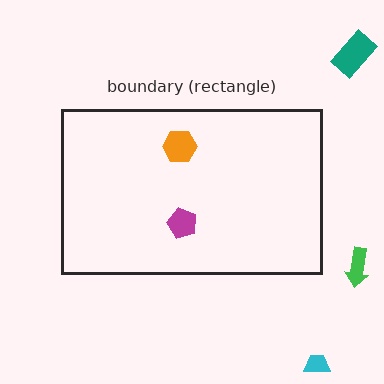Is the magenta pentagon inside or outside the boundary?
Inside.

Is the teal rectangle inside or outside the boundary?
Outside.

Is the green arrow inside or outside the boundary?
Outside.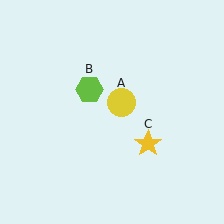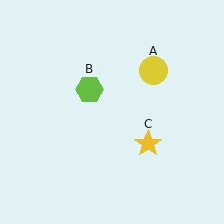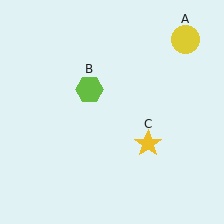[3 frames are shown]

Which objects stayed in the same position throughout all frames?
Lime hexagon (object B) and yellow star (object C) remained stationary.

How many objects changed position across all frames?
1 object changed position: yellow circle (object A).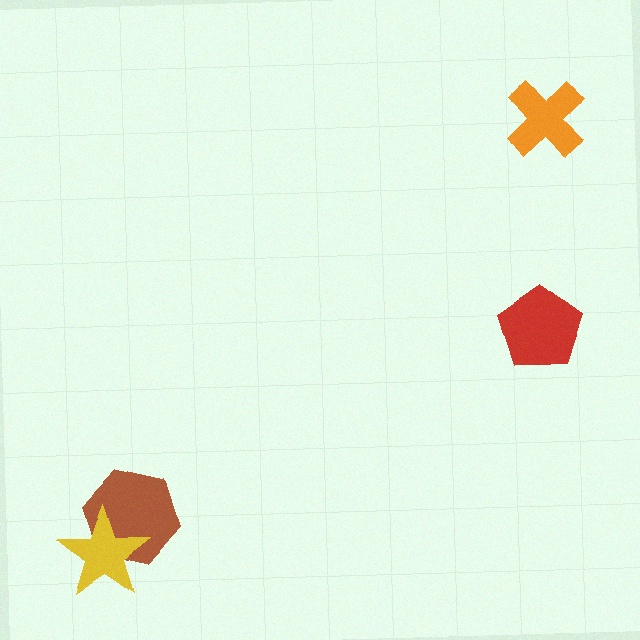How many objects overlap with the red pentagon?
0 objects overlap with the red pentagon.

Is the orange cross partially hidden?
No, no other shape covers it.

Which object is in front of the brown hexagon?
The yellow star is in front of the brown hexagon.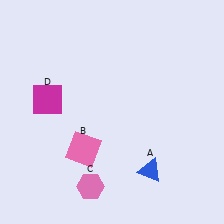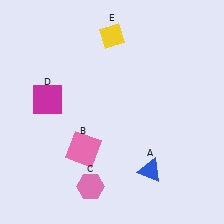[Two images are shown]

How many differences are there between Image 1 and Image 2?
There is 1 difference between the two images.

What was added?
A yellow diamond (E) was added in Image 2.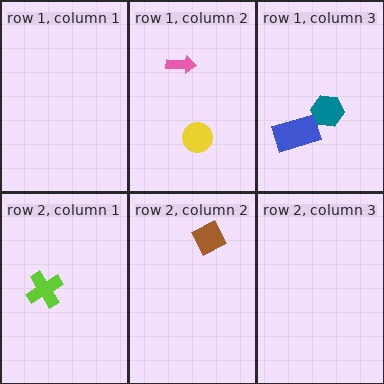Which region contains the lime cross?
The row 2, column 1 region.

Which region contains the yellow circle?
The row 1, column 2 region.